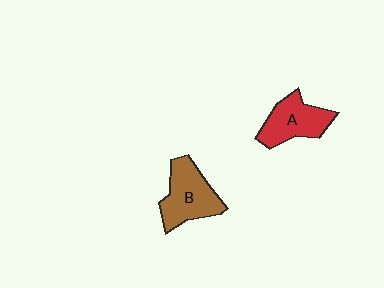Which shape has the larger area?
Shape B (brown).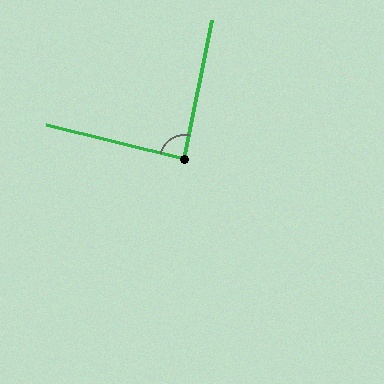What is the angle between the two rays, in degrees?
Approximately 88 degrees.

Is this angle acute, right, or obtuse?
It is approximately a right angle.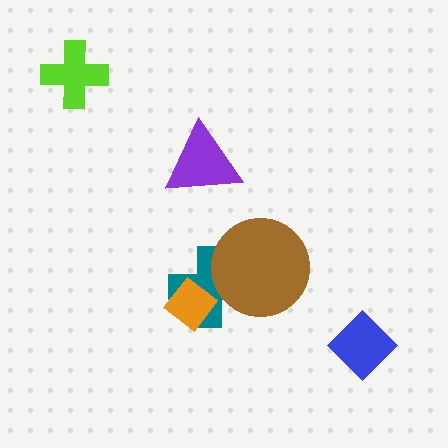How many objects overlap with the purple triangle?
0 objects overlap with the purple triangle.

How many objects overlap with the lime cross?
0 objects overlap with the lime cross.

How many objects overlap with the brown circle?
1 object overlaps with the brown circle.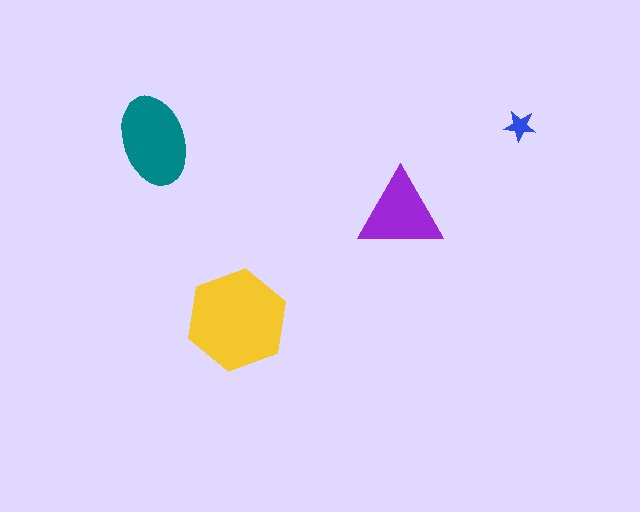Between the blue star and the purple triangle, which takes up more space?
The purple triangle.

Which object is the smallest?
The blue star.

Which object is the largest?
The yellow hexagon.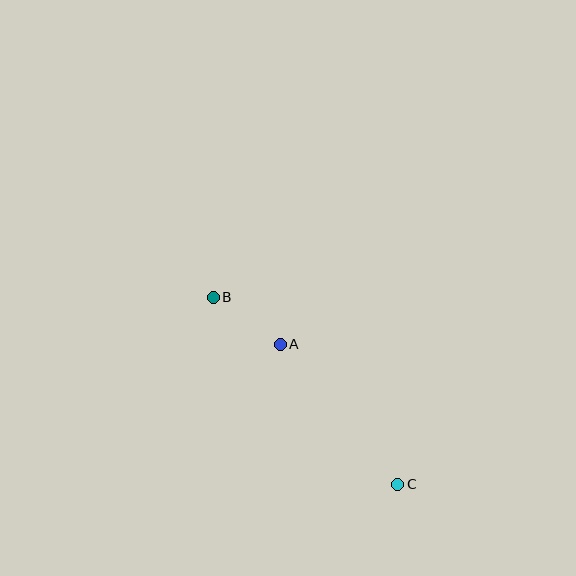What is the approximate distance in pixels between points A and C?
The distance between A and C is approximately 183 pixels.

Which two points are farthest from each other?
Points B and C are farthest from each other.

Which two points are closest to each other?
Points A and B are closest to each other.